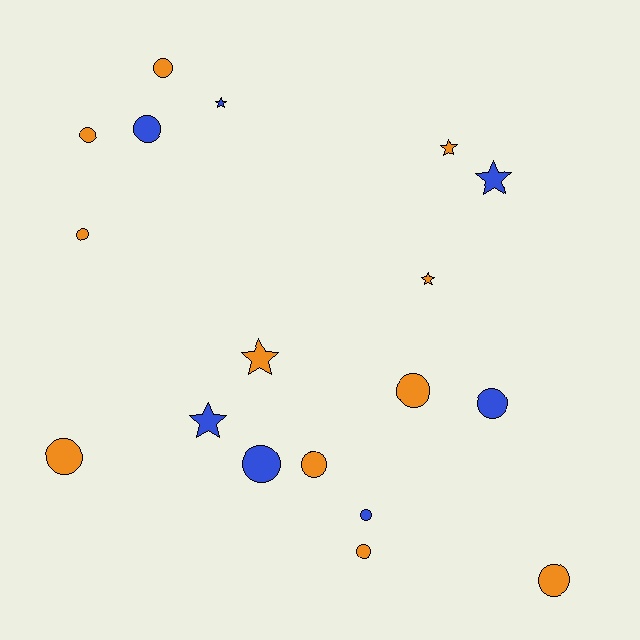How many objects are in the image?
There are 18 objects.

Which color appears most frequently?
Orange, with 11 objects.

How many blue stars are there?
There are 3 blue stars.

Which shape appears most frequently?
Circle, with 12 objects.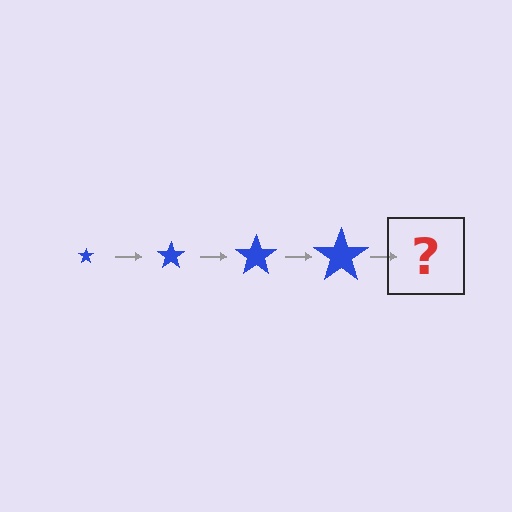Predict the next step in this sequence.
The next step is a blue star, larger than the previous one.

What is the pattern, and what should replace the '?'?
The pattern is that the star gets progressively larger each step. The '?' should be a blue star, larger than the previous one.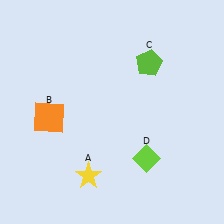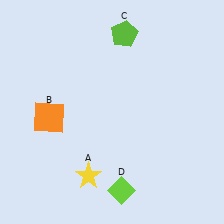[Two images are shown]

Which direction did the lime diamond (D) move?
The lime diamond (D) moved down.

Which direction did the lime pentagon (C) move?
The lime pentagon (C) moved up.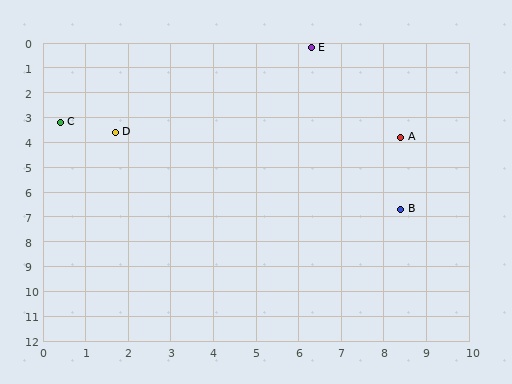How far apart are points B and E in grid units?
Points B and E are about 6.8 grid units apart.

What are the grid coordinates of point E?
Point E is at approximately (6.3, 0.2).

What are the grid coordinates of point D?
Point D is at approximately (1.7, 3.6).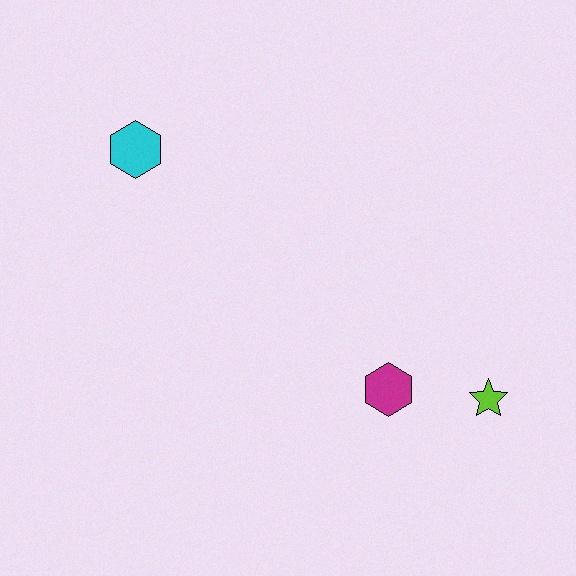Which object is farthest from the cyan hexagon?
The lime star is farthest from the cyan hexagon.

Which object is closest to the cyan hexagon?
The magenta hexagon is closest to the cyan hexagon.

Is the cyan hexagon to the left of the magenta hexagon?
Yes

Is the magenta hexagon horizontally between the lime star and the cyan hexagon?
Yes